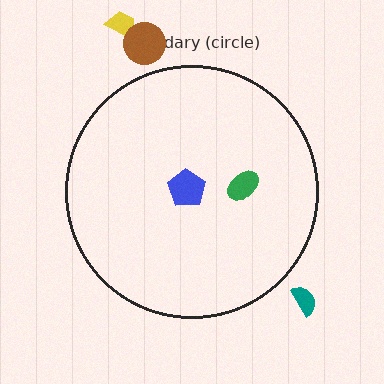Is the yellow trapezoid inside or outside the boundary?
Outside.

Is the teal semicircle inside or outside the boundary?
Outside.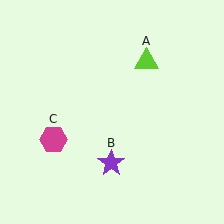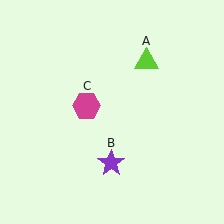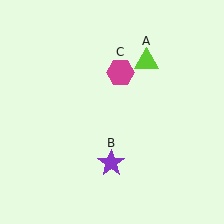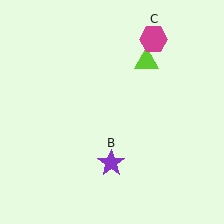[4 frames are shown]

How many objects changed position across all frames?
1 object changed position: magenta hexagon (object C).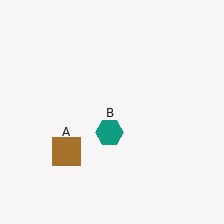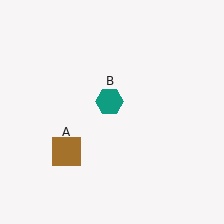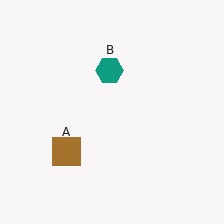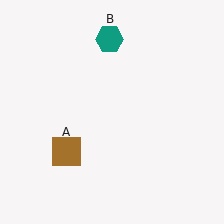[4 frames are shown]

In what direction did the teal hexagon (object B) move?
The teal hexagon (object B) moved up.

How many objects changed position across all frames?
1 object changed position: teal hexagon (object B).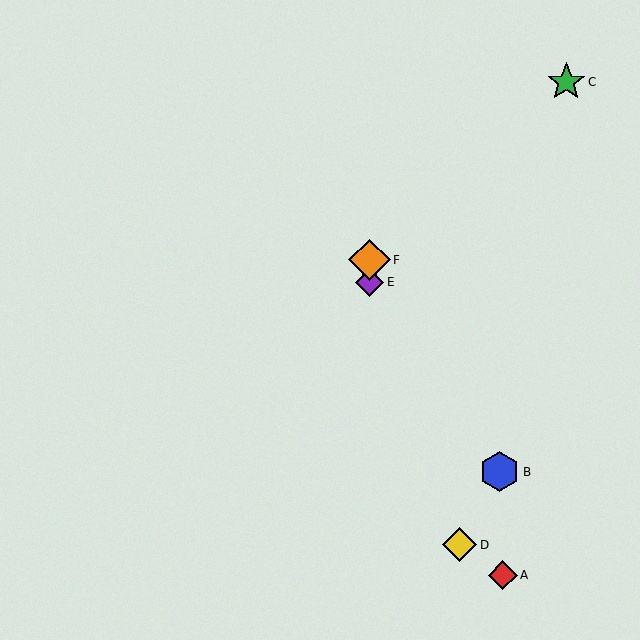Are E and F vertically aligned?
Yes, both are at x≈370.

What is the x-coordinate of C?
Object C is at x≈566.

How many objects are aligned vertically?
2 objects (E, F) are aligned vertically.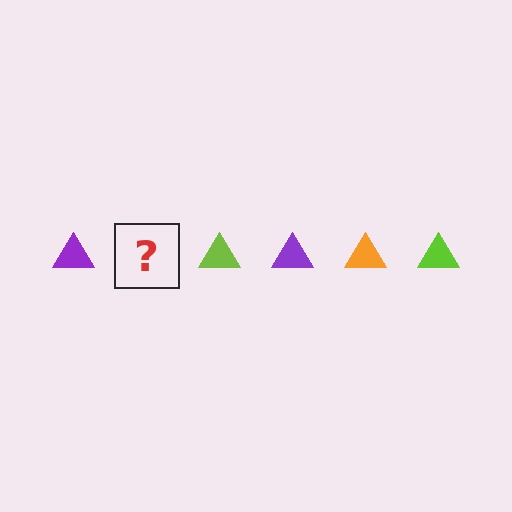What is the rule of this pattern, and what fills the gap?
The rule is that the pattern cycles through purple, orange, lime triangles. The gap should be filled with an orange triangle.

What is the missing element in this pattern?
The missing element is an orange triangle.